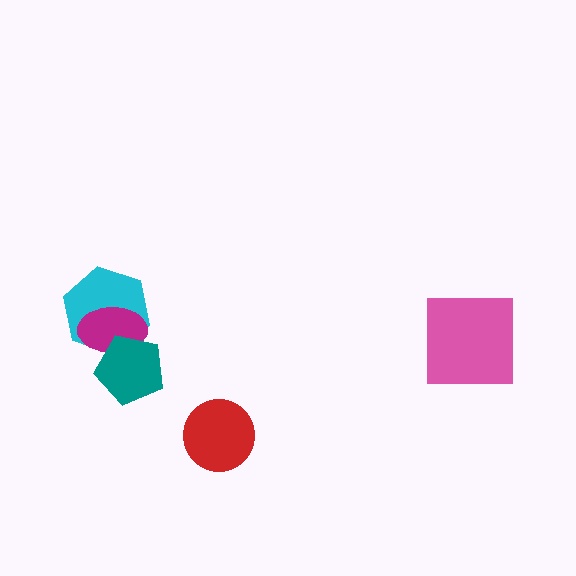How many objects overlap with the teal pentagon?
2 objects overlap with the teal pentagon.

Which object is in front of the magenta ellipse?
The teal pentagon is in front of the magenta ellipse.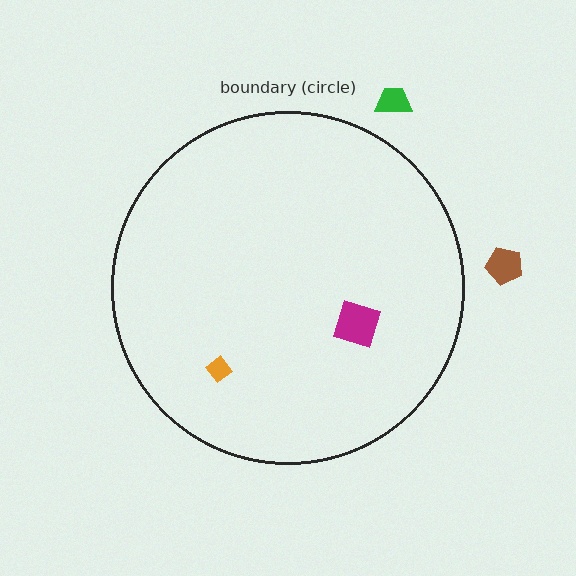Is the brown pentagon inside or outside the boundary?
Outside.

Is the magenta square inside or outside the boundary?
Inside.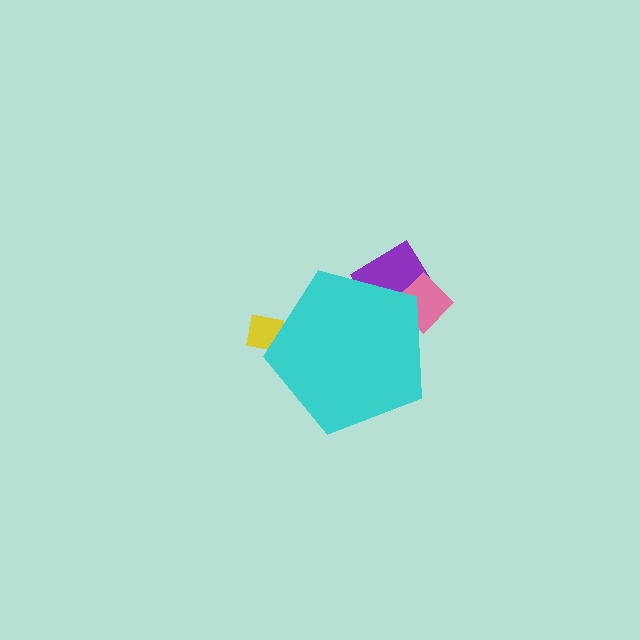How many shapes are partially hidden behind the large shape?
3 shapes are partially hidden.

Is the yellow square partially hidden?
Yes, the yellow square is partially hidden behind the cyan pentagon.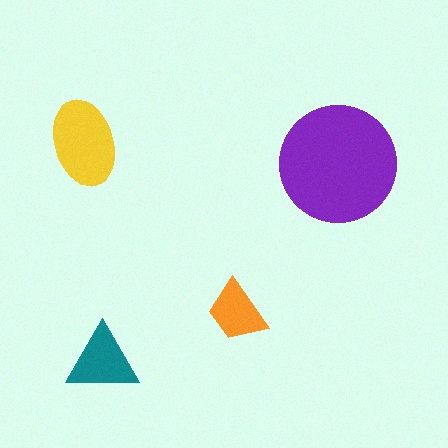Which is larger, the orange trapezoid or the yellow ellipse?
The yellow ellipse.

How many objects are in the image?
There are 4 objects in the image.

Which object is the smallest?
The orange trapezoid.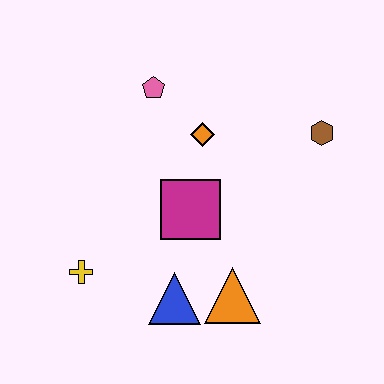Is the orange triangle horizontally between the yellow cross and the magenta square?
No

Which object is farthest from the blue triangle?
The brown hexagon is farthest from the blue triangle.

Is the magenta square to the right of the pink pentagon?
Yes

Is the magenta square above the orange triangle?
Yes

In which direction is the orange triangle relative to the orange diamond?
The orange triangle is below the orange diamond.